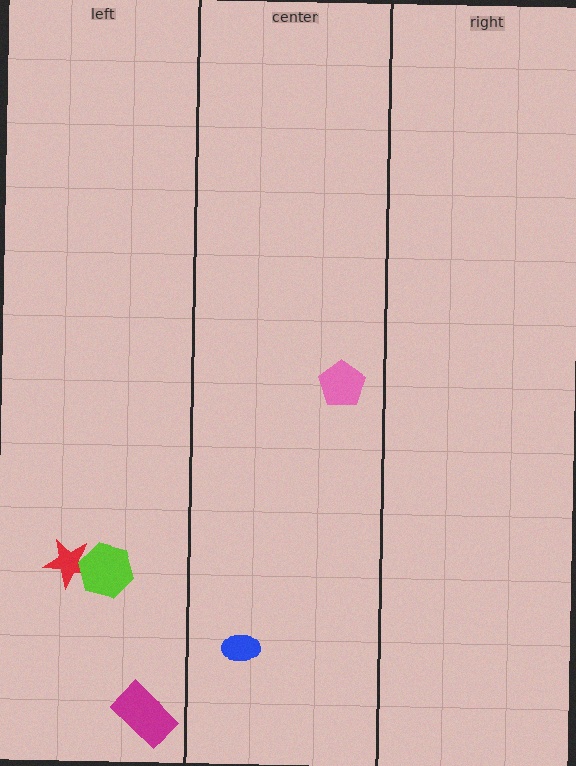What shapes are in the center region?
The pink pentagon, the blue ellipse.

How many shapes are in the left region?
3.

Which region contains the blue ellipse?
The center region.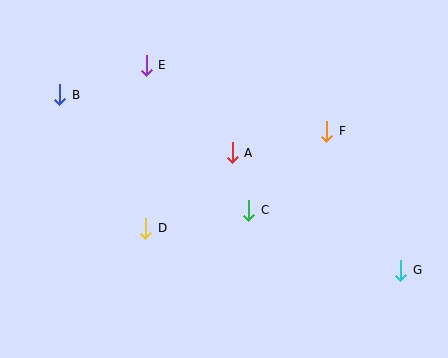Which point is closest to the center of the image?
Point A at (232, 153) is closest to the center.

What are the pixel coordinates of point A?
Point A is at (232, 153).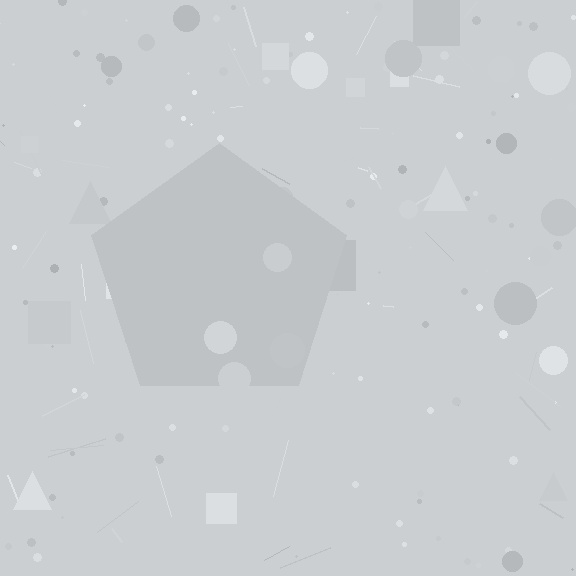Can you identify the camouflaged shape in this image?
The camouflaged shape is a pentagon.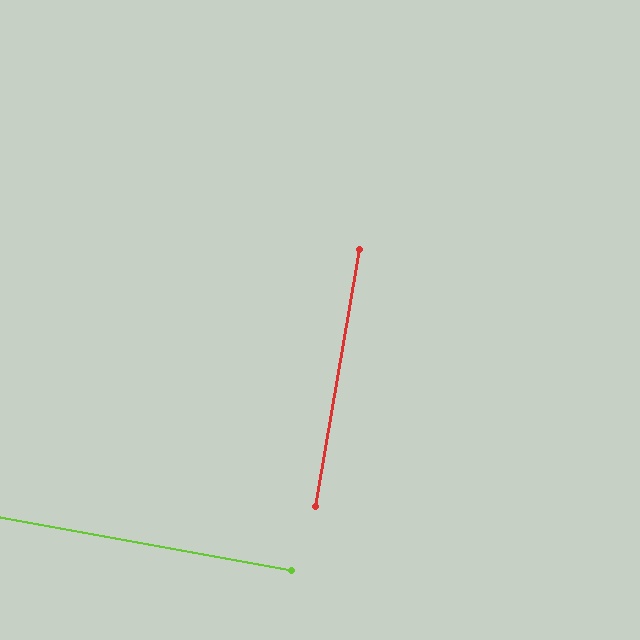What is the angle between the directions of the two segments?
Approximately 90 degrees.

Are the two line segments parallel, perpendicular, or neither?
Perpendicular — they meet at approximately 90°.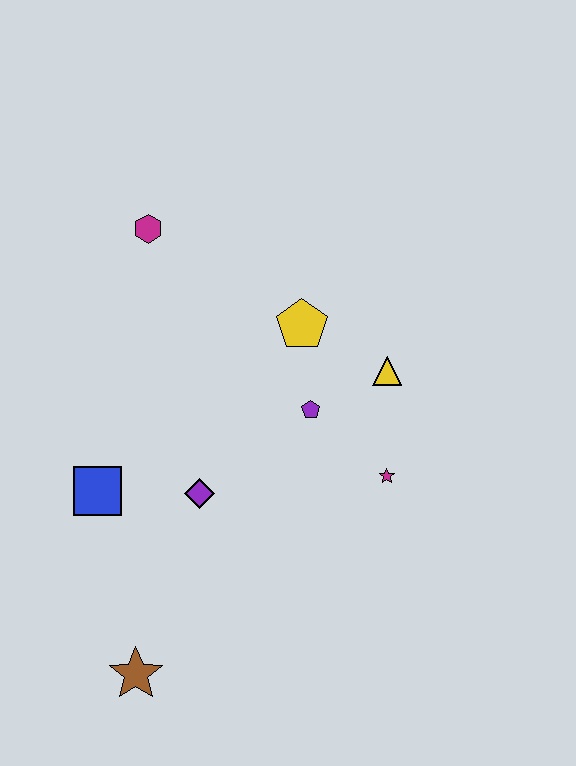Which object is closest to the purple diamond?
The blue square is closest to the purple diamond.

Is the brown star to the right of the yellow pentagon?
No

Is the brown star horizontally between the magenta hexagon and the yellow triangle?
No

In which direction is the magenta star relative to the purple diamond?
The magenta star is to the right of the purple diamond.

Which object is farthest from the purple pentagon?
The brown star is farthest from the purple pentagon.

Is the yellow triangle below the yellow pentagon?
Yes